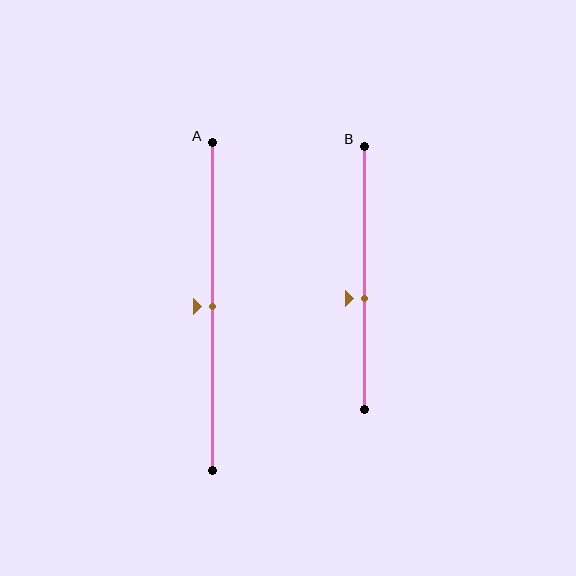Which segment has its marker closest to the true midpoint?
Segment A has its marker closest to the true midpoint.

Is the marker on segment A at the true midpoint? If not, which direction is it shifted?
Yes, the marker on segment A is at the true midpoint.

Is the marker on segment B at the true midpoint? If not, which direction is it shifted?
No, the marker on segment B is shifted downward by about 8% of the segment length.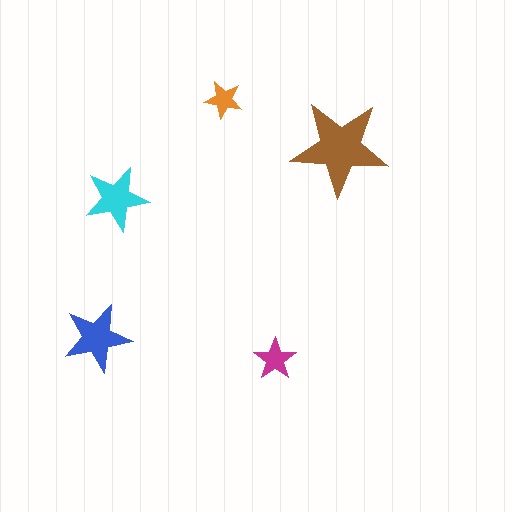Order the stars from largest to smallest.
the brown one, the blue one, the cyan one, the magenta one, the orange one.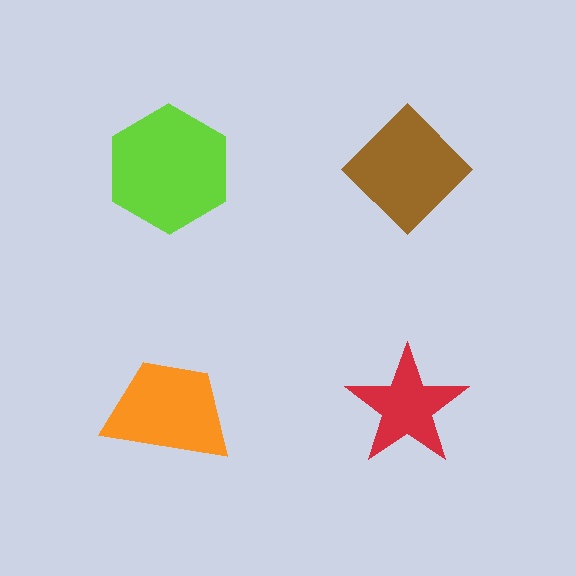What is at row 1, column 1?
A lime hexagon.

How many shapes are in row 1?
2 shapes.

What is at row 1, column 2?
A brown diamond.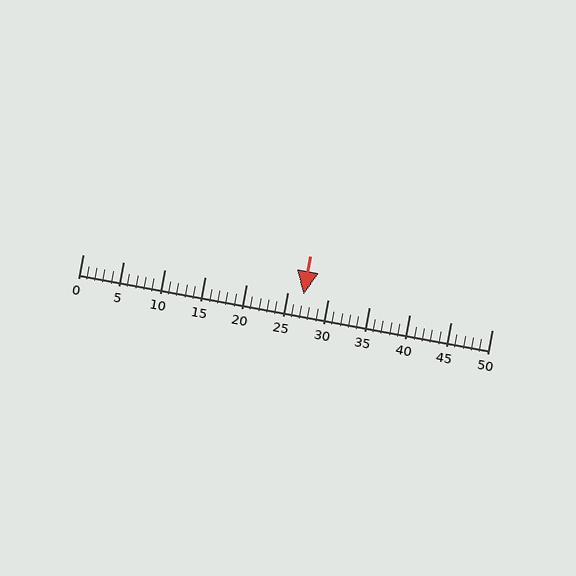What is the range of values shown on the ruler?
The ruler shows values from 0 to 50.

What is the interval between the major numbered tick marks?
The major tick marks are spaced 5 units apart.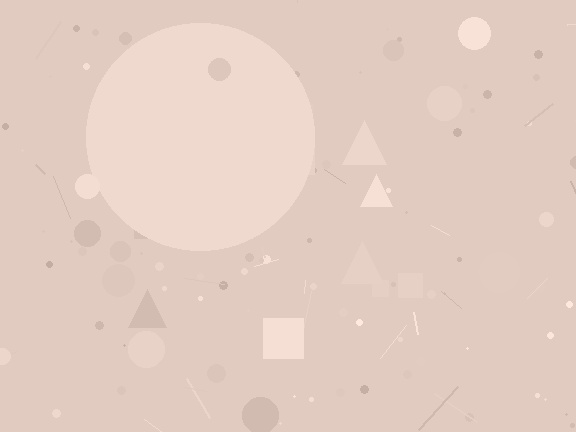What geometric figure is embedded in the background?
A circle is embedded in the background.